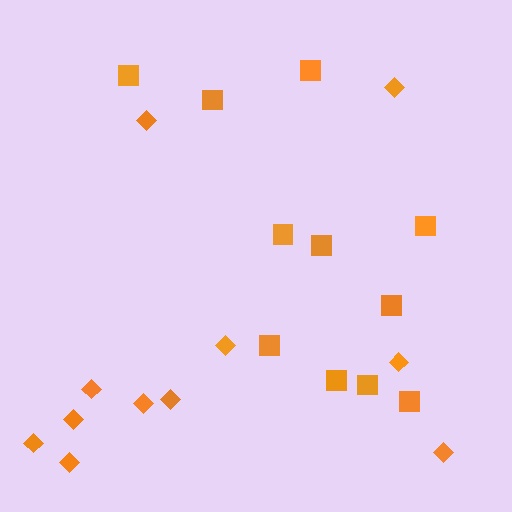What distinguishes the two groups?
There are 2 groups: one group of diamonds (11) and one group of squares (11).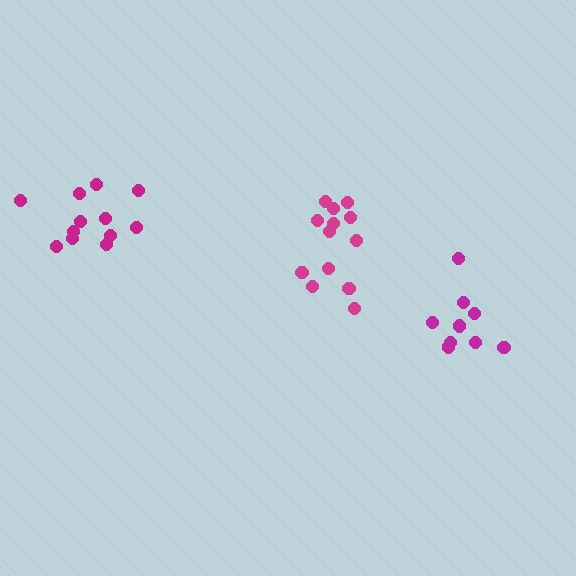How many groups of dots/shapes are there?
There are 3 groups.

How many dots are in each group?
Group 1: 9 dots, Group 2: 12 dots, Group 3: 13 dots (34 total).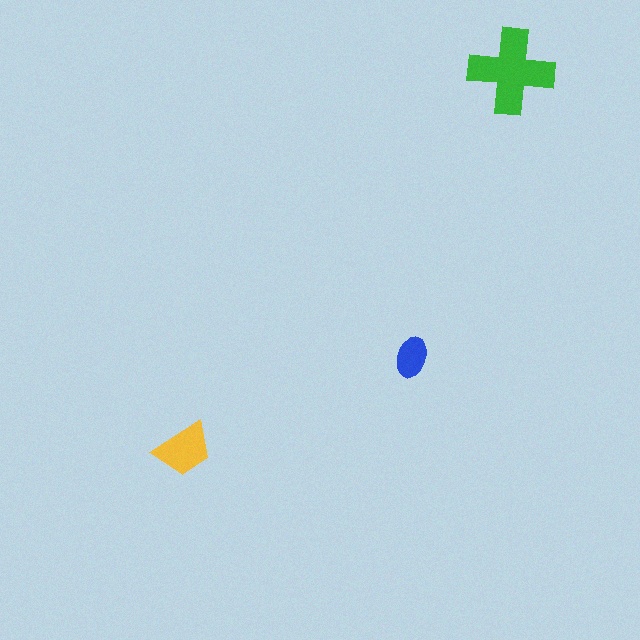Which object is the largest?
The green cross.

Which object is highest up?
The green cross is topmost.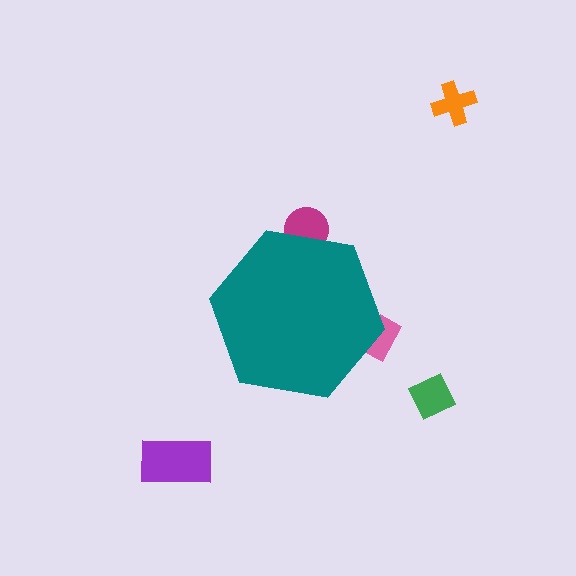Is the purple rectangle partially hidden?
No, the purple rectangle is fully visible.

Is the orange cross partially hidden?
No, the orange cross is fully visible.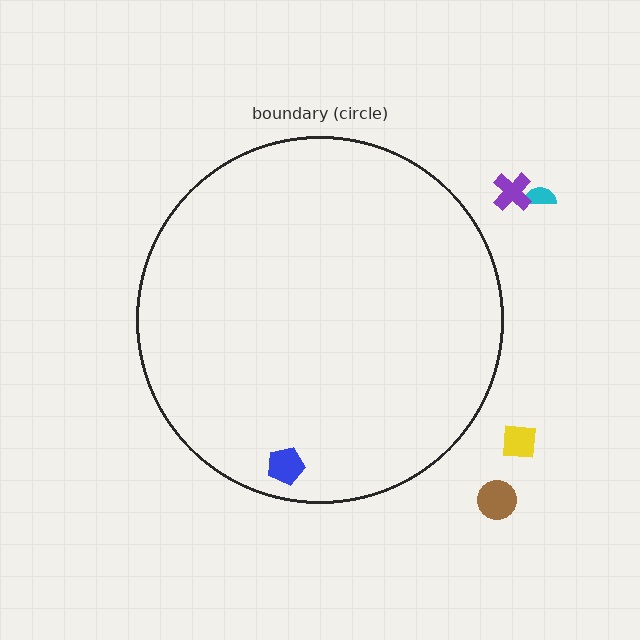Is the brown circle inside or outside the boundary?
Outside.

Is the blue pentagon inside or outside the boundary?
Inside.